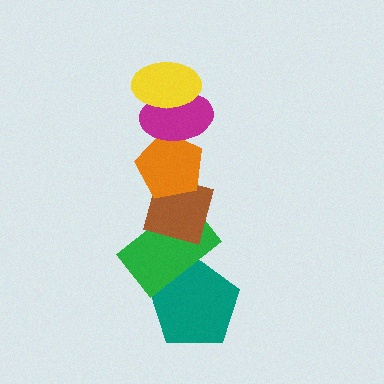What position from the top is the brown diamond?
The brown diamond is 4th from the top.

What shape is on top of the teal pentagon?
The green rectangle is on top of the teal pentagon.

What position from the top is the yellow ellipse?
The yellow ellipse is 1st from the top.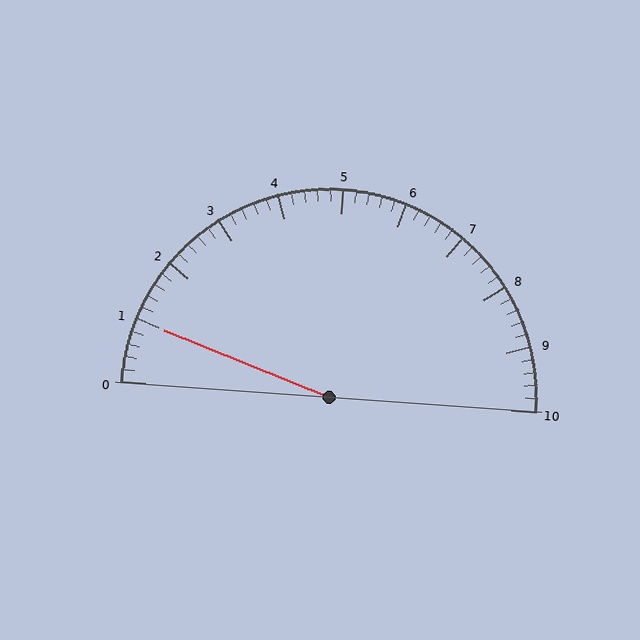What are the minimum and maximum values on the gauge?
The gauge ranges from 0 to 10.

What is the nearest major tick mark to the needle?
The nearest major tick mark is 1.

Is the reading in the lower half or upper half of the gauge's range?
The reading is in the lower half of the range (0 to 10).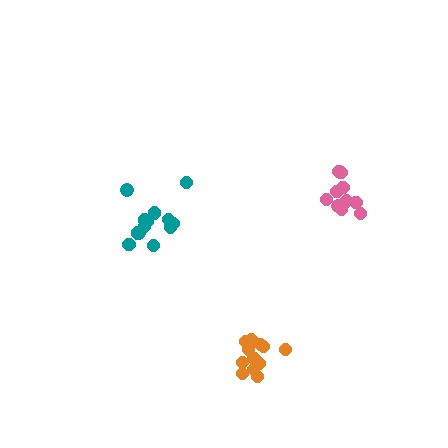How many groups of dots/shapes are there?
There are 3 groups.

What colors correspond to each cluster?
The clusters are colored: teal, pink, orange.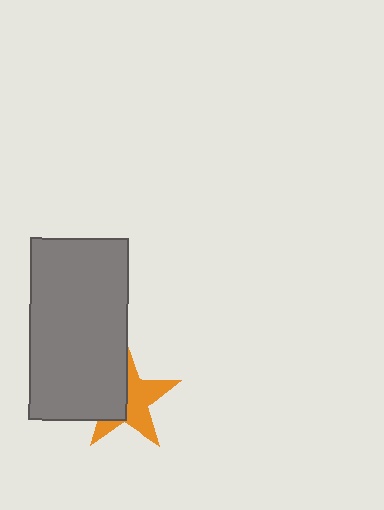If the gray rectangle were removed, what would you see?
You would see the complete orange star.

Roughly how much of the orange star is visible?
About half of it is visible (roughly 54%).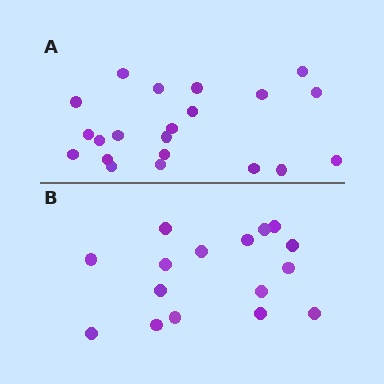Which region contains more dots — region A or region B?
Region A (the top region) has more dots.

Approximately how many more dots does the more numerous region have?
Region A has about 5 more dots than region B.